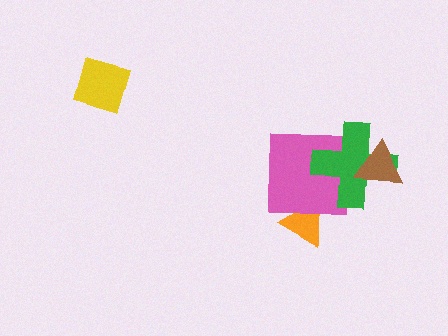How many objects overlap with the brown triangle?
1 object overlaps with the brown triangle.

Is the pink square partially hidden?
Yes, it is partially covered by another shape.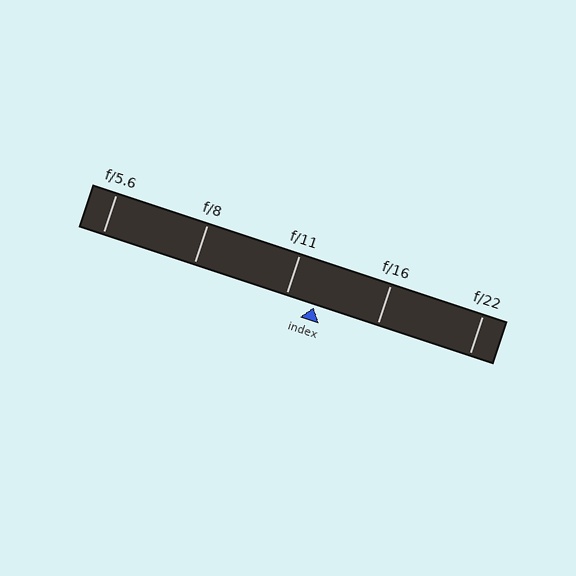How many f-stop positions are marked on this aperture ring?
There are 5 f-stop positions marked.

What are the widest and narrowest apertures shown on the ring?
The widest aperture shown is f/5.6 and the narrowest is f/22.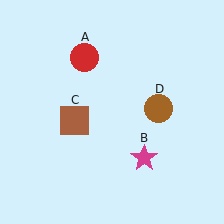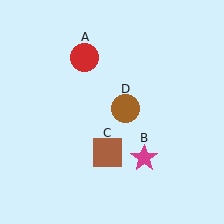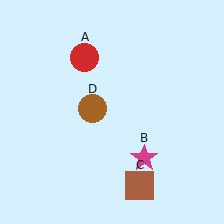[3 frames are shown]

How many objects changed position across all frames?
2 objects changed position: brown square (object C), brown circle (object D).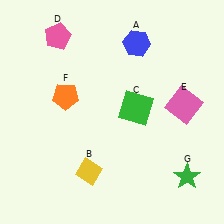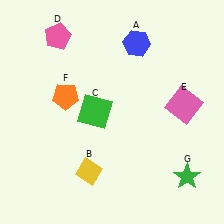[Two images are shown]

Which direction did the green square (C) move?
The green square (C) moved left.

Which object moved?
The green square (C) moved left.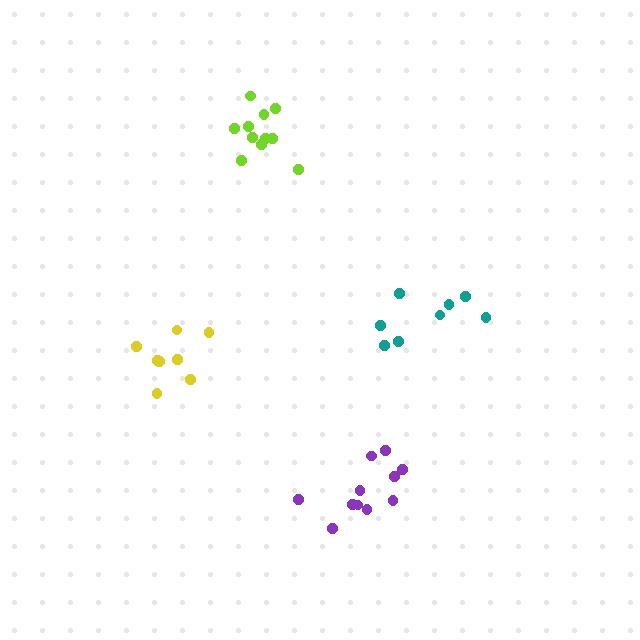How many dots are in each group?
Group 1: 8 dots, Group 2: 11 dots, Group 3: 8 dots, Group 4: 11 dots (38 total).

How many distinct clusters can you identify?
There are 4 distinct clusters.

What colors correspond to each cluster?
The clusters are colored: yellow, purple, teal, lime.